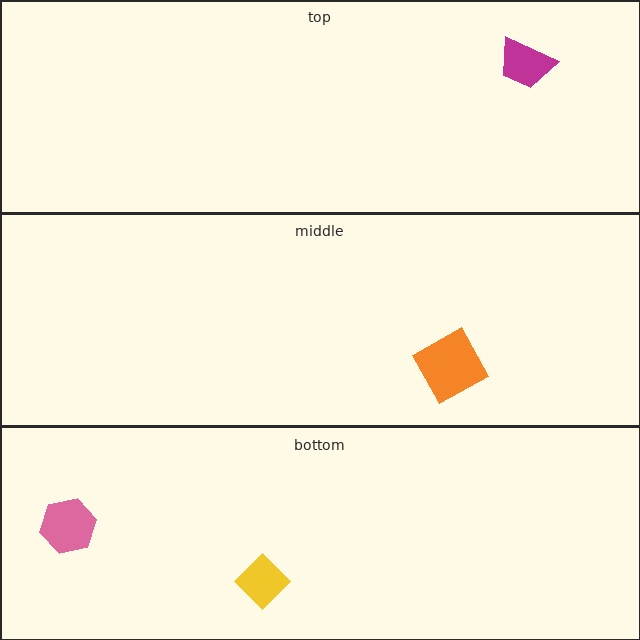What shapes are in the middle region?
The orange square.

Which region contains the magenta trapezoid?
The top region.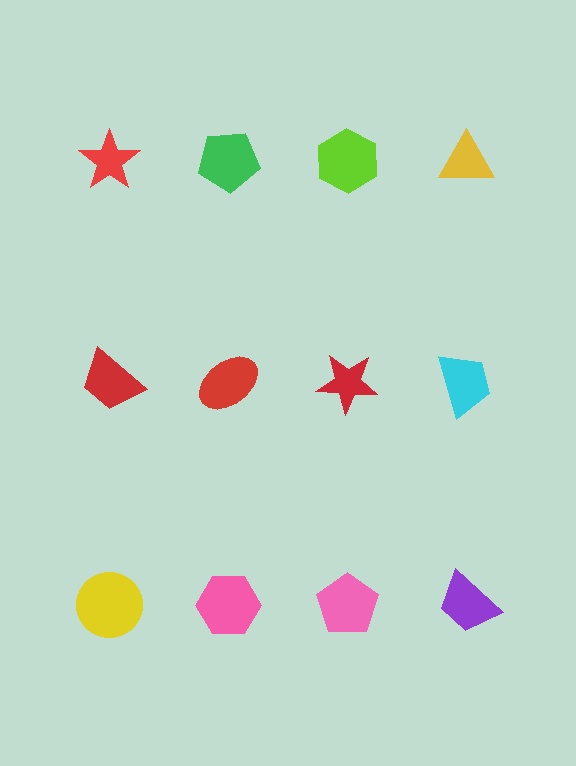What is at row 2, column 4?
A cyan trapezoid.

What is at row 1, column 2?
A green pentagon.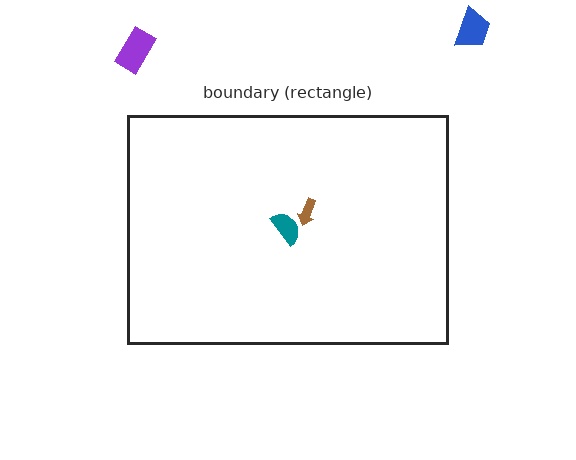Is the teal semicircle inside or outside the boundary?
Inside.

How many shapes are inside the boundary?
2 inside, 2 outside.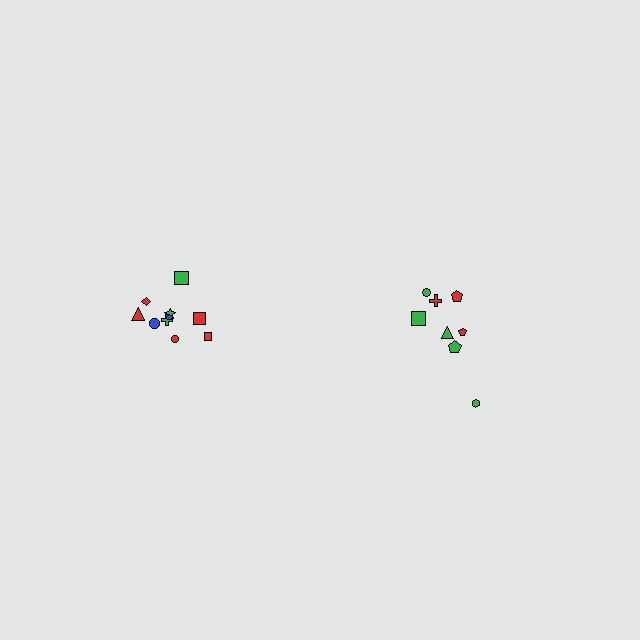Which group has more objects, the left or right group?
The left group.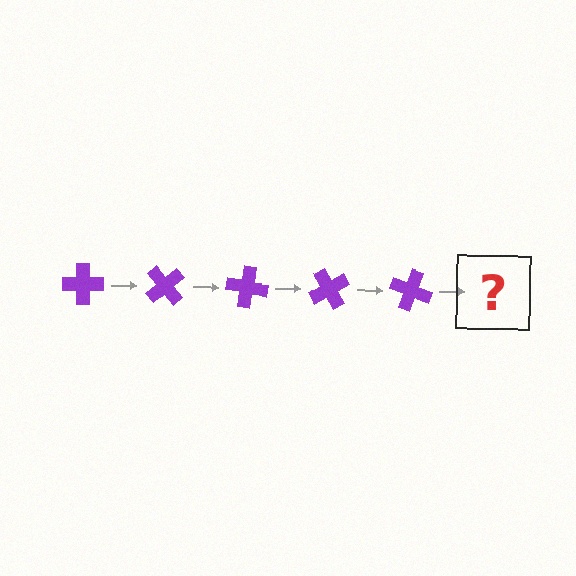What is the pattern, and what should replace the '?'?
The pattern is that the cross rotates 50 degrees each step. The '?' should be a purple cross rotated 250 degrees.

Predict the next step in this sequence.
The next step is a purple cross rotated 250 degrees.